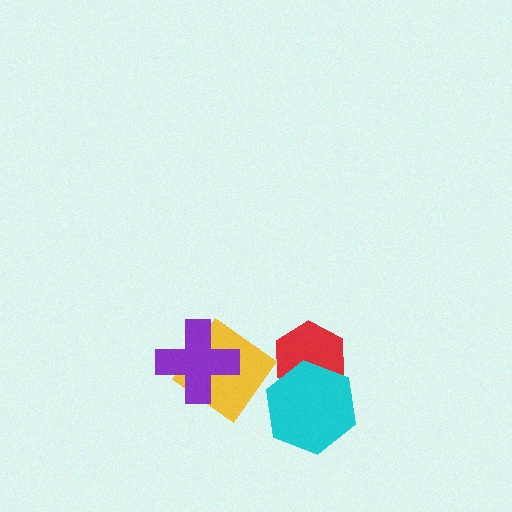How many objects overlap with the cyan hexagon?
1 object overlaps with the cyan hexagon.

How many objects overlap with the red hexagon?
1 object overlaps with the red hexagon.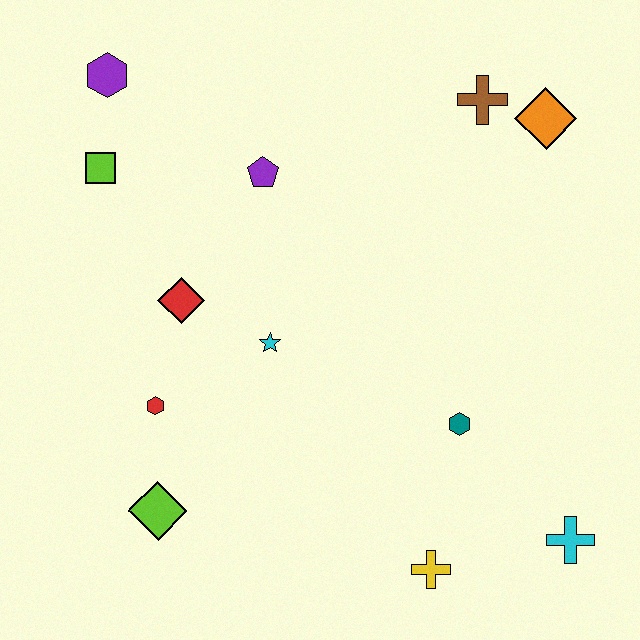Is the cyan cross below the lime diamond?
Yes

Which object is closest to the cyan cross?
The yellow cross is closest to the cyan cross.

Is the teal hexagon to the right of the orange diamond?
No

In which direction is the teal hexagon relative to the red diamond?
The teal hexagon is to the right of the red diamond.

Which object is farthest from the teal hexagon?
The purple hexagon is farthest from the teal hexagon.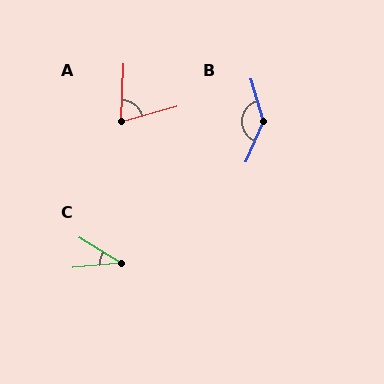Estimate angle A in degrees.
Approximately 72 degrees.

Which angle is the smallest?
C, at approximately 37 degrees.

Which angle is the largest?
B, at approximately 140 degrees.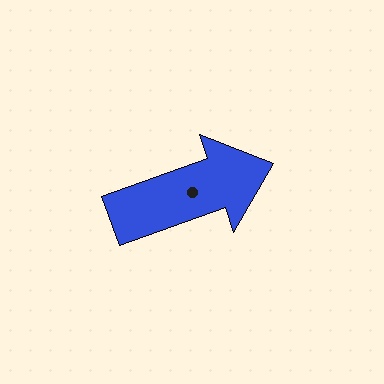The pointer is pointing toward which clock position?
Roughly 2 o'clock.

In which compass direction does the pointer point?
East.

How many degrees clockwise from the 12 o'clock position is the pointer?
Approximately 70 degrees.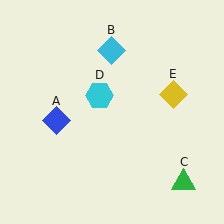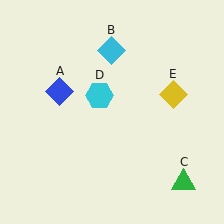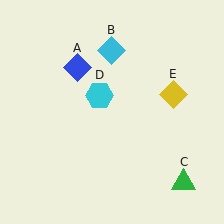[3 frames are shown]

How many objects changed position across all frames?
1 object changed position: blue diamond (object A).